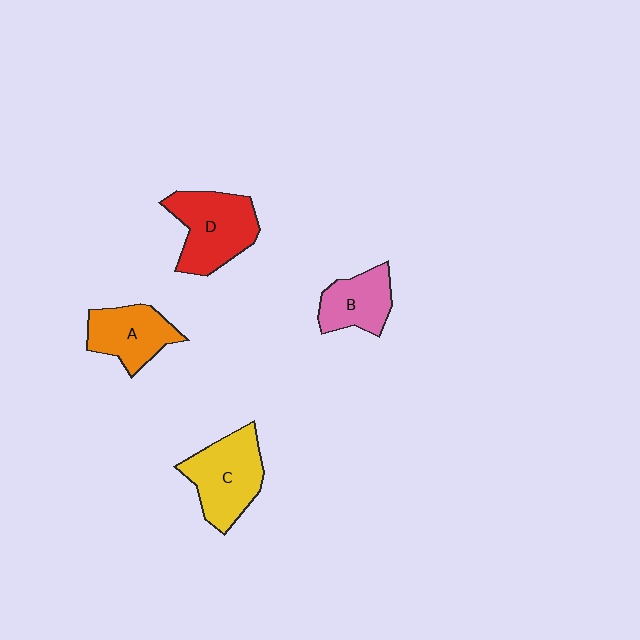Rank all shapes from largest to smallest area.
From largest to smallest: D (red), C (yellow), A (orange), B (pink).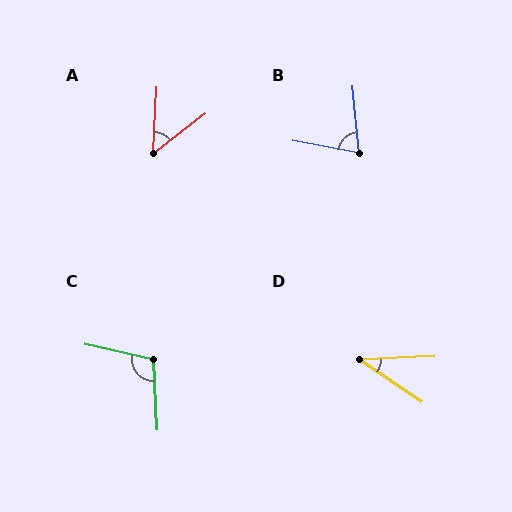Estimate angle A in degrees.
Approximately 49 degrees.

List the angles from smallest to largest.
D (37°), A (49°), B (74°), C (105°).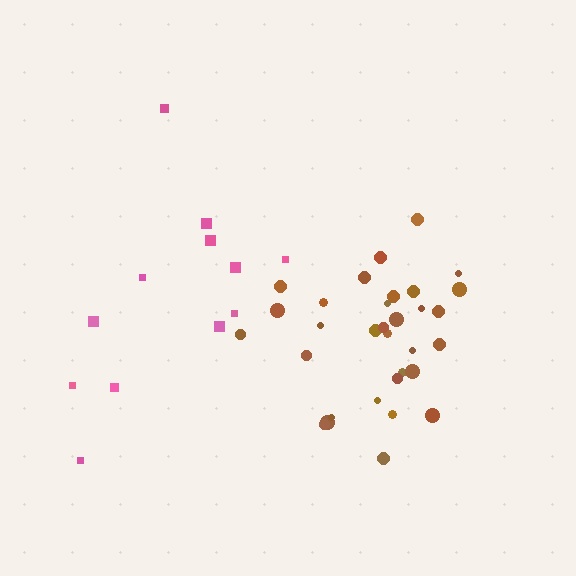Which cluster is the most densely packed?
Brown.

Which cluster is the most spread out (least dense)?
Pink.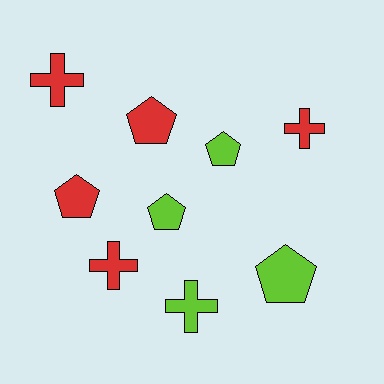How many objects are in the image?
There are 9 objects.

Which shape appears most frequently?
Pentagon, with 5 objects.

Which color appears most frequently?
Red, with 5 objects.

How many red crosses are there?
There are 3 red crosses.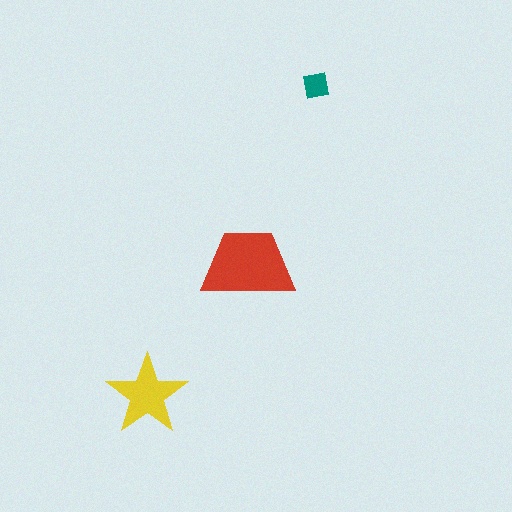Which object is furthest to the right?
The teal square is rightmost.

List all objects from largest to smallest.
The red trapezoid, the yellow star, the teal square.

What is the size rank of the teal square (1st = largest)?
3rd.